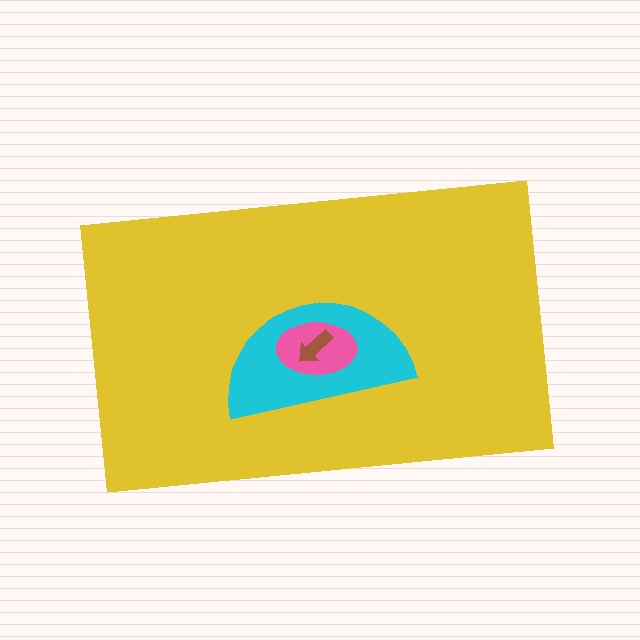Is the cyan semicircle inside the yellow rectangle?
Yes.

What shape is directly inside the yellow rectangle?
The cyan semicircle.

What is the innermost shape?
The brown arrow.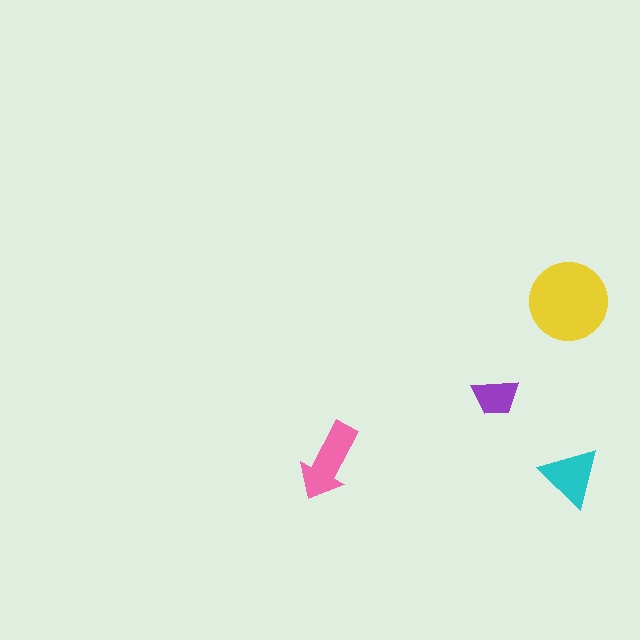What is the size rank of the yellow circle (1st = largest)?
1st.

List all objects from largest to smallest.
The yellow circle, the pink arrow, the cyan triangle, the purple trapezoid.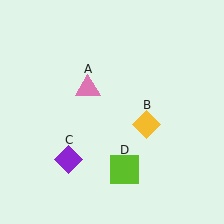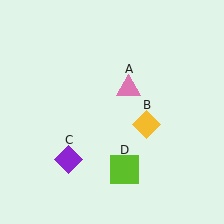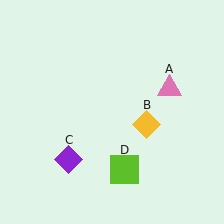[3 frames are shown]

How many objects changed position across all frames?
1 object changed position: pink triangle (object A).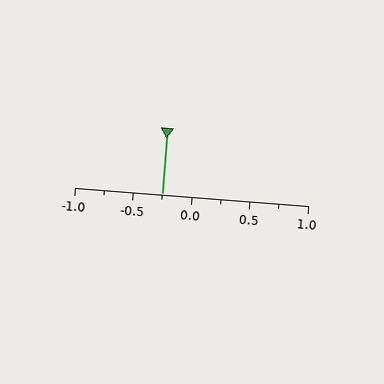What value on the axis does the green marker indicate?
The marker indicates approximately -0.25.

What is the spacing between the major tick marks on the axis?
The major ticks are spaced 0.5 apart.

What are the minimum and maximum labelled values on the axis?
The axis runs from -1.0 to 1.0.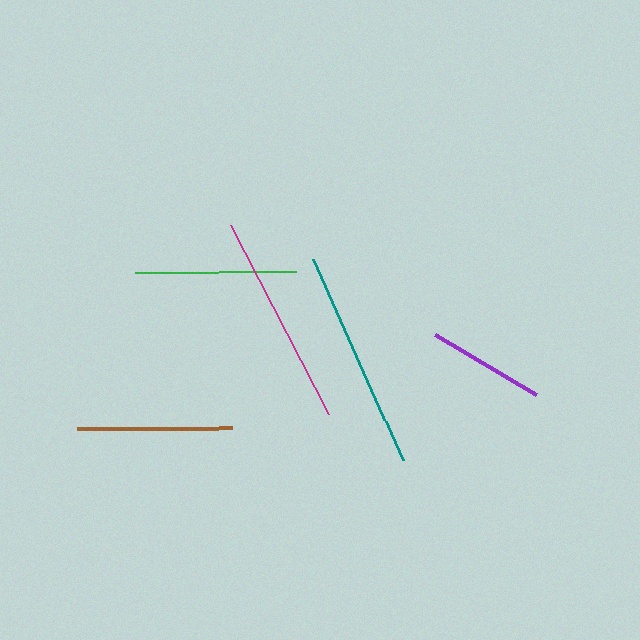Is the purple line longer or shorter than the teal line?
The teal line is longer than the purple line.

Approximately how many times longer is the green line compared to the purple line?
The green line is approximately 1.4 times the length of the purple line.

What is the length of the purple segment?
The purple segment is approximately 117 pixels long.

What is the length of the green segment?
The green segment is approximately 161 pixels long.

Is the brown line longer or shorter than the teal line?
The teal line is longer than the brown line.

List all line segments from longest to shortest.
From longest to shortest: teal, magenta, green, brown, purple.